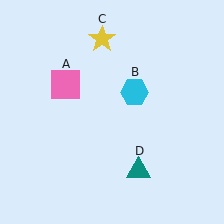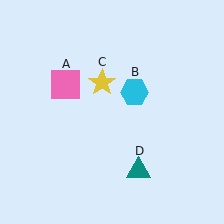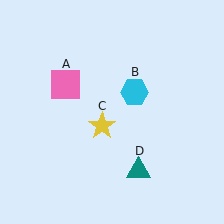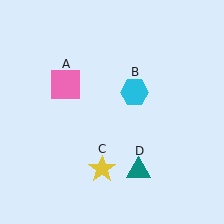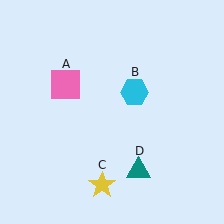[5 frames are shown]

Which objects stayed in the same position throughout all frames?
Pink square (object A) and cyan hexagon (object B) and teal triangle (object D) remained stationary.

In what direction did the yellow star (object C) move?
The yellow star (object C) moved down.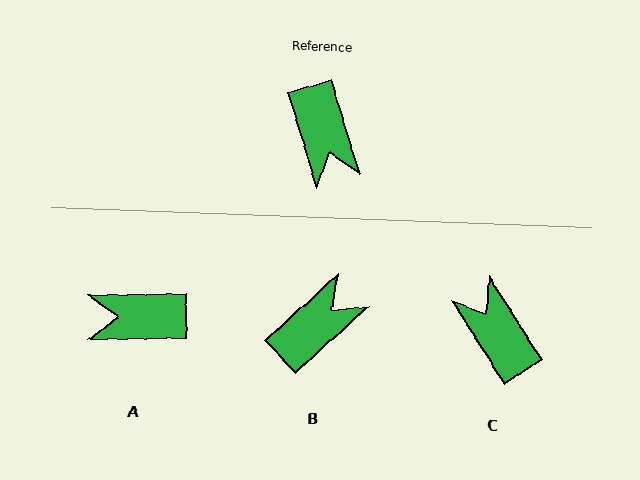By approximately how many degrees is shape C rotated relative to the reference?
Approximately 164 degrees clockwise.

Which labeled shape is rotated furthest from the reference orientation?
C, about 164 degrees away.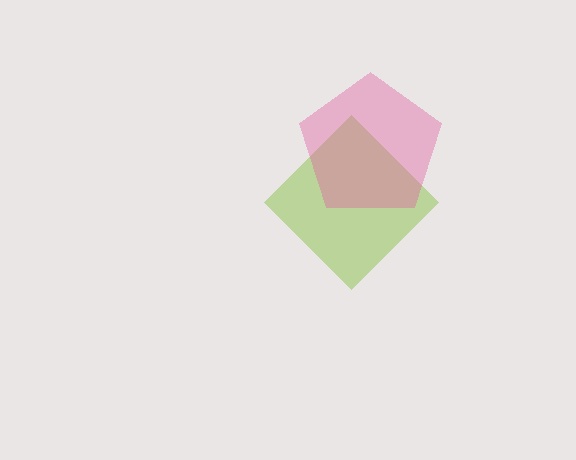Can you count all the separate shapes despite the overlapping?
Yes, there are 2 separate shapes.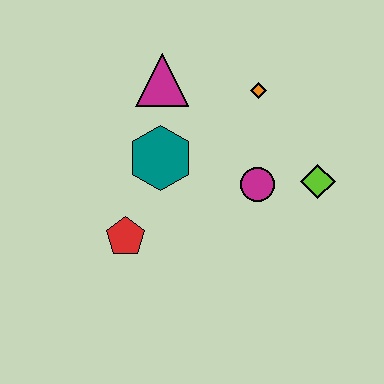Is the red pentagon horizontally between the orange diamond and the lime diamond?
No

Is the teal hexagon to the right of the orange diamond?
No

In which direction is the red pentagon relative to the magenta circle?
The red pentagon is to the left of the magenta circle.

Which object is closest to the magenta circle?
The lime diamond is closest to the magenta circle.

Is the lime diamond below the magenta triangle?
Yes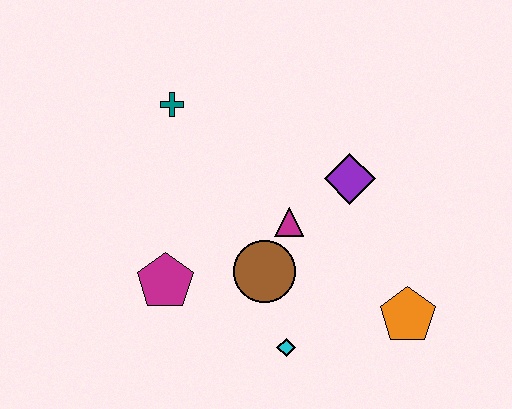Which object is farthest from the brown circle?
The teal cross is farthest from the brown circle.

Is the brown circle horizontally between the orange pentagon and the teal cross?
Yes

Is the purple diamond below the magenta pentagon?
No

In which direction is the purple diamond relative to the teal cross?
The purple diamond is to the right of the teal cross.